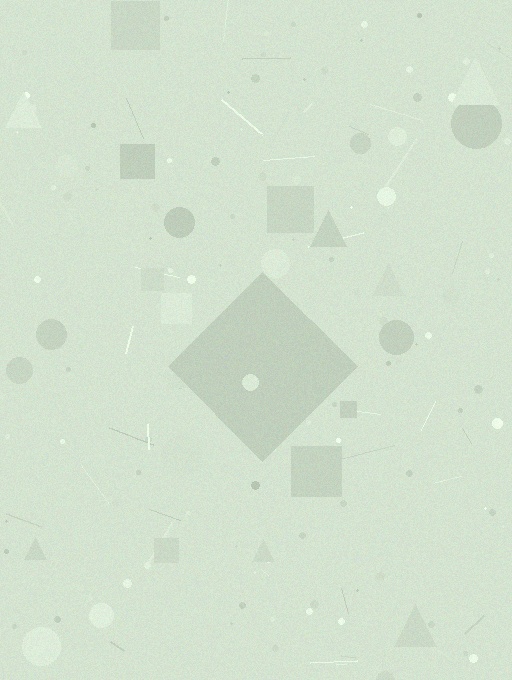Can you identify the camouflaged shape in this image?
The camouflaged shape is a diamond.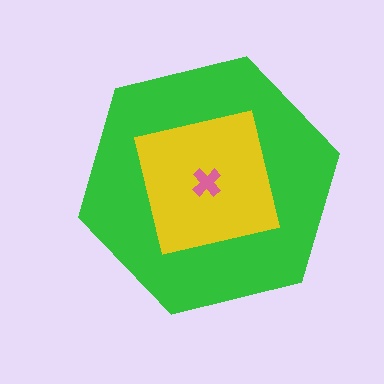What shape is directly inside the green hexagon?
The yellow square.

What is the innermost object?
The pink cross.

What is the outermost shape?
The green hexagon.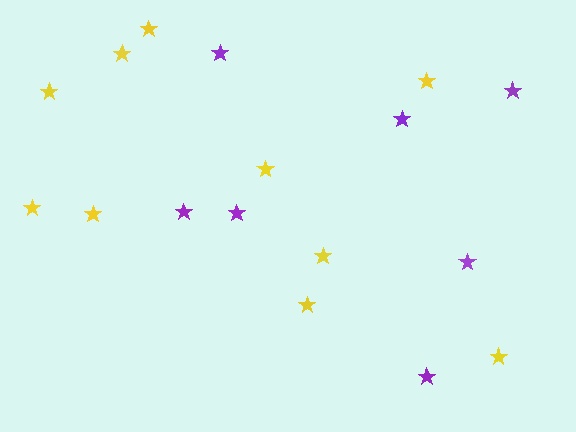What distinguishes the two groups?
There are 2 groups: one group of yellow stars (10) and one group of purple stars (7).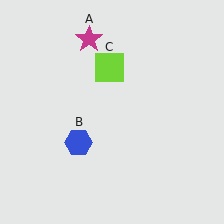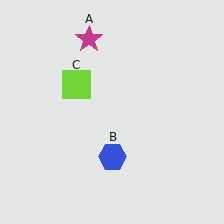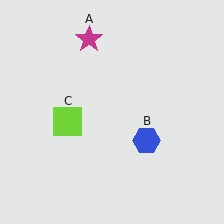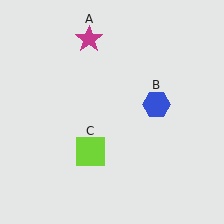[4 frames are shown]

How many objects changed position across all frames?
2 objects changed position: blue hexagon (object B), lime square (object C).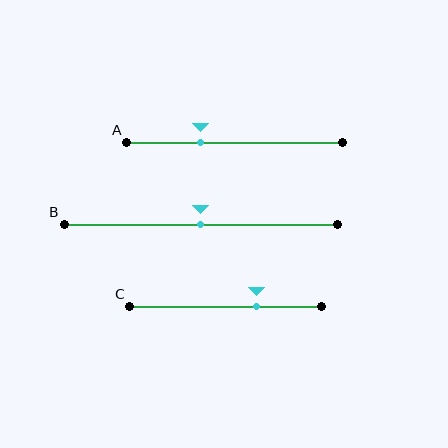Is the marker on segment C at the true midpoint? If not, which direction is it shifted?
No, the marker on segment C is shifted to the right by about 16% of the segment length.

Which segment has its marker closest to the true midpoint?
Segment B has its marker closest to the true midpoint.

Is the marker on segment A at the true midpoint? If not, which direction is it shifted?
No, the marker on segment A is shifted to the left by about 16% of the segment length.